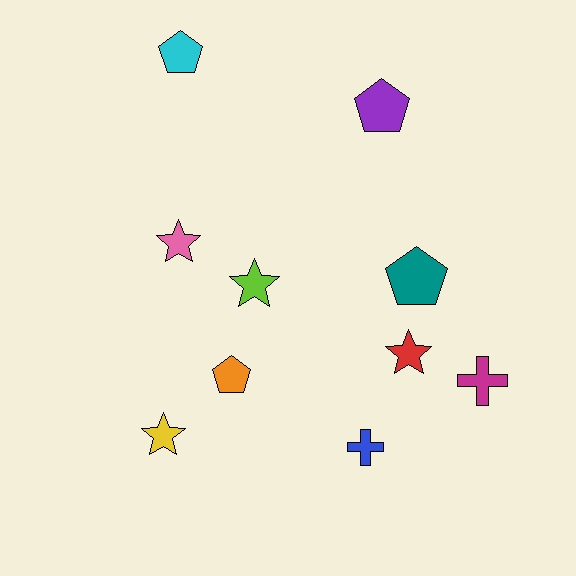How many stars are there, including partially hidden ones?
There are 4 stars.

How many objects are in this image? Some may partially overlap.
There are 10 objects.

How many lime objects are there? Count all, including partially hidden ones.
There is 1 lime object.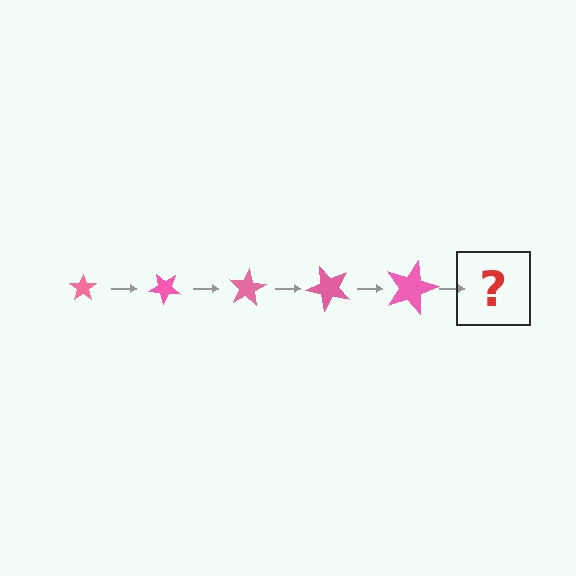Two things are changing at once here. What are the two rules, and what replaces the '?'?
The two rules are that the star grows larger each step and it rotates 40 degrees each step. The '?' should be a star, larger than the previous one and rotated 200 degrees from the start.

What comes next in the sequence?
The next element should be a star, larger than the previous one and rotated 200 degrees from the start.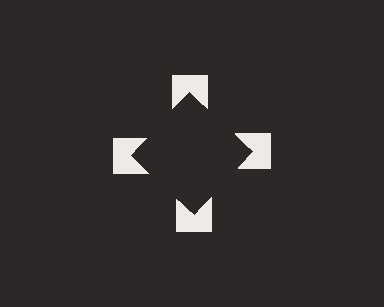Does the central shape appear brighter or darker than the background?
It typically appears slightly darker than the background, even though no actual brightness change is drawn.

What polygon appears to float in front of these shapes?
An illusory square — its edges are inferred from the aligned wedge cuts in the notched squares, not physically drawn.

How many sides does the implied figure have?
4 sides.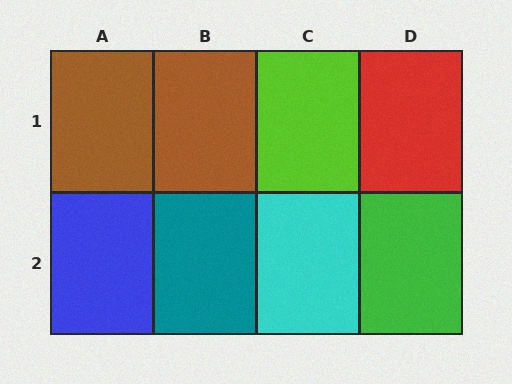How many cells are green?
1 cell is green.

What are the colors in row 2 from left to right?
Blue, teal, cyan, green.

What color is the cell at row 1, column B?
Brown.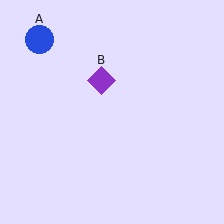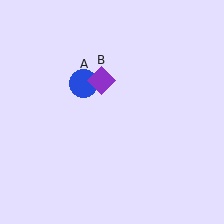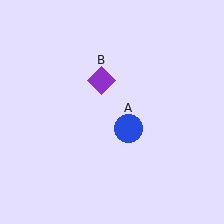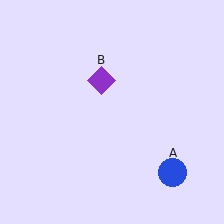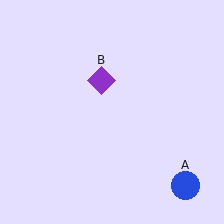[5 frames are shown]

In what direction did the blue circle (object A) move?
The blue circle (object A) moved down and to the right.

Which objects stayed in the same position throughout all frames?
Purple diamond (object B) remained stationary.